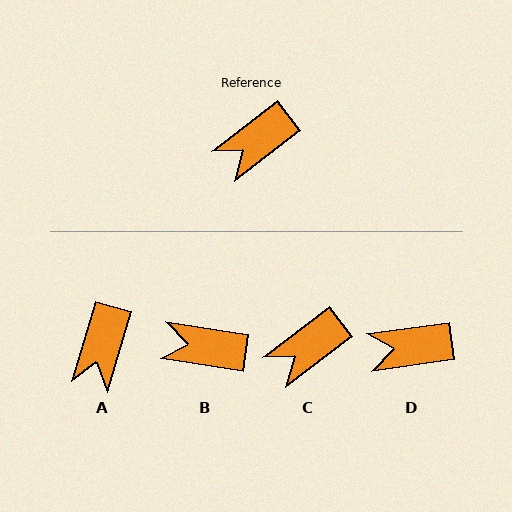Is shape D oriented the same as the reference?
No, it is off by about 30 degrees.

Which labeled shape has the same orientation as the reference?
C.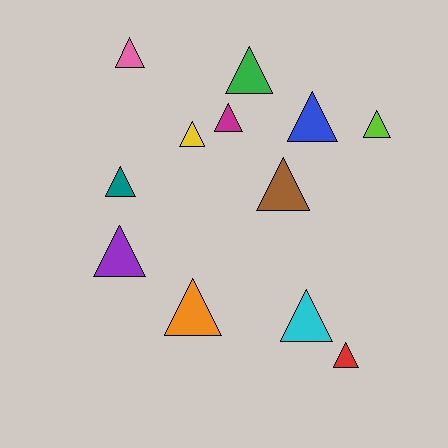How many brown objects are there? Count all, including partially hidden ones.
There is 1 brown object.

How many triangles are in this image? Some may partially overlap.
There are 12 triangles.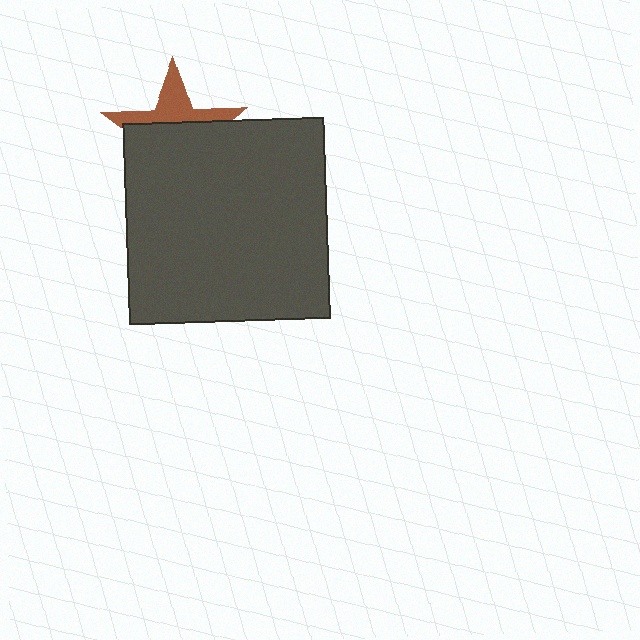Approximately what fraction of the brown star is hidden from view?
Roughly 62% of the brown star is hidden behind the dark gray square.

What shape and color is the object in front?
The object in front is a dark gray square.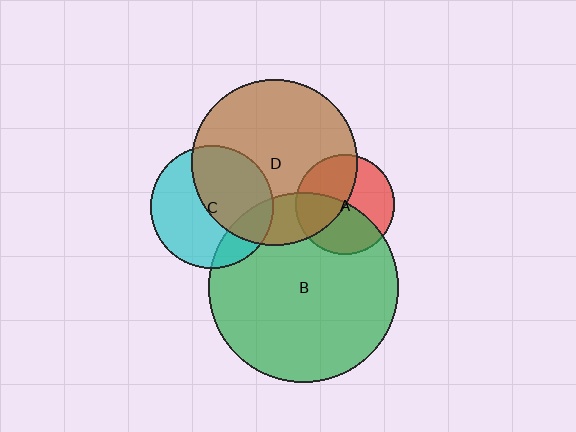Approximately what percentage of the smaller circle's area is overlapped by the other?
Approximately 20%.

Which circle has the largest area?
Circle B (green).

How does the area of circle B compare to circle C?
Approximately 2.4 times.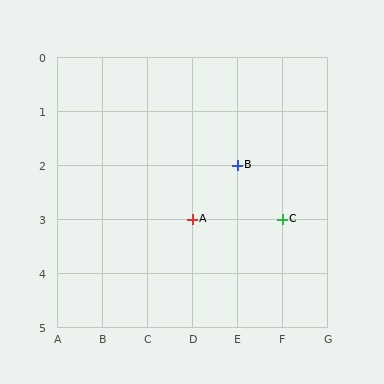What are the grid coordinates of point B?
Point B is at grid coordinates (E, 2).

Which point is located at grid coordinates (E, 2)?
Point B is at (E, 2).